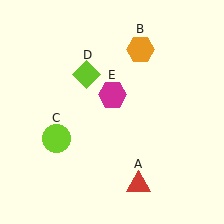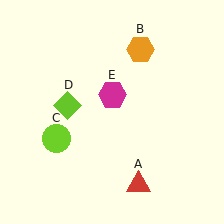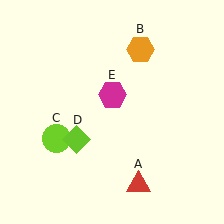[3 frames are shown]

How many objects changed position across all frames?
1 object changed position: lime diamond (object D).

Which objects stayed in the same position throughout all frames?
Red triangle (object A) and orange hexagon (object B) and lime circle (object C) and magenta hexagon (object E) remained stationary.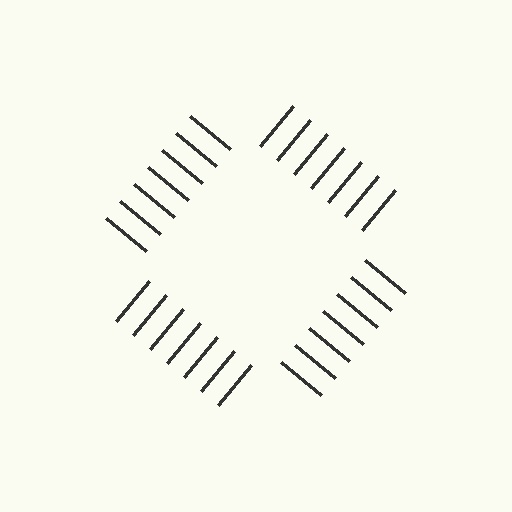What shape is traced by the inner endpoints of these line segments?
An illusory square — the line segments terminate on its edges but no continuous stroke is drawn.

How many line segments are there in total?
28 — 7 along each of the 4 edges.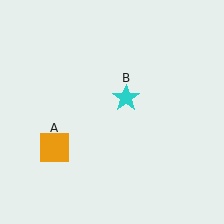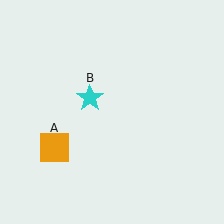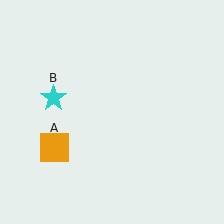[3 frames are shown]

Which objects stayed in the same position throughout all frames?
Orange square (object A) remained stationary.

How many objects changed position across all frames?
1 object changed position: cyan star (object B).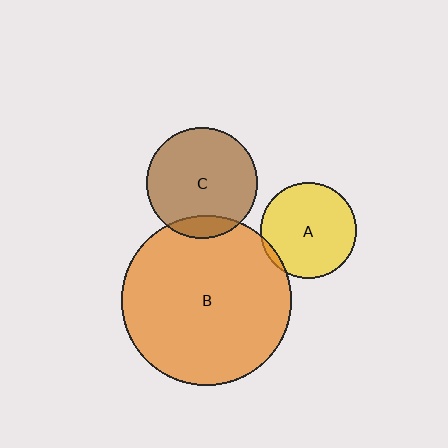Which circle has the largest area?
Circle B (orange).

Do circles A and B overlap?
Yes.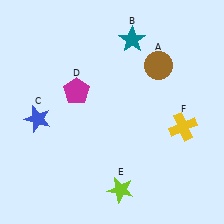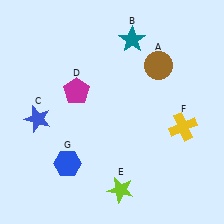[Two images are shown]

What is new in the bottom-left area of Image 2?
A blue hexagon (G) was added in the bottom-left area of Image 2.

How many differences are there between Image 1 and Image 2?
There is 1 difference between the two images.